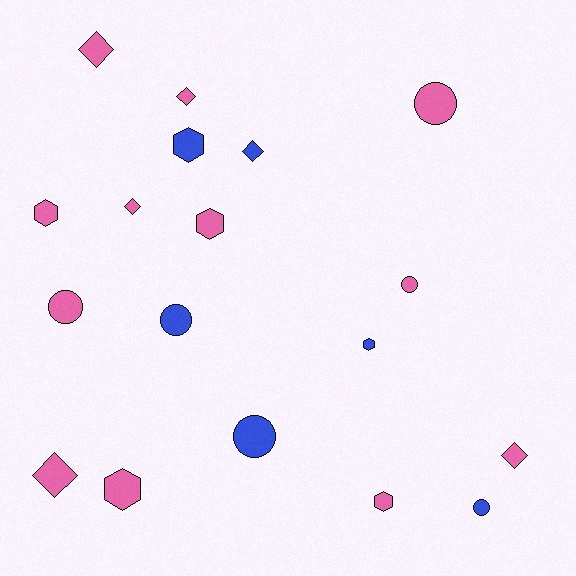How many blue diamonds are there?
There is 1 blue diamond.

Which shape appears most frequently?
Circle, with 6 objects.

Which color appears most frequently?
Pink, with 12 objects.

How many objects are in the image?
There are 18 objects.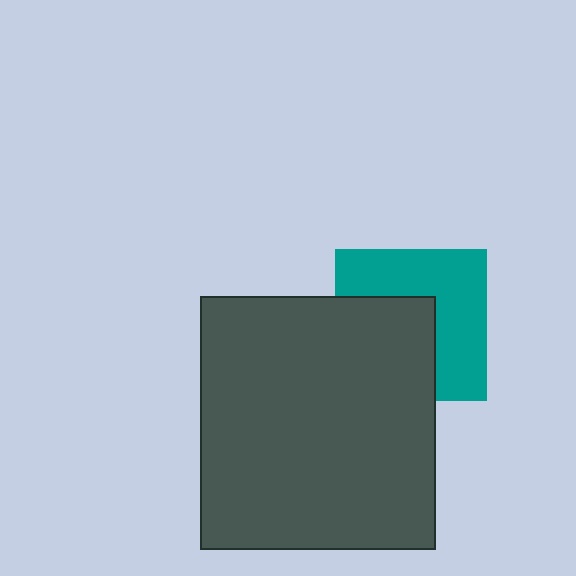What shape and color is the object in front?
The object in front is a dark gray rectangle.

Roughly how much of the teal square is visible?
About half of it is visible (roughly 54%).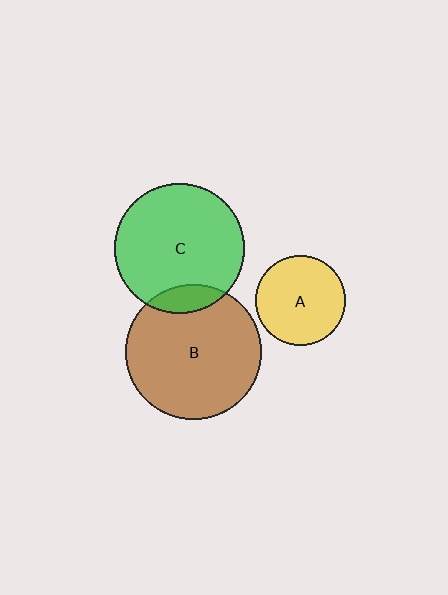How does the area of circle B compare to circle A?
Approximately 2.3 times.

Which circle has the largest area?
Circle B (brown).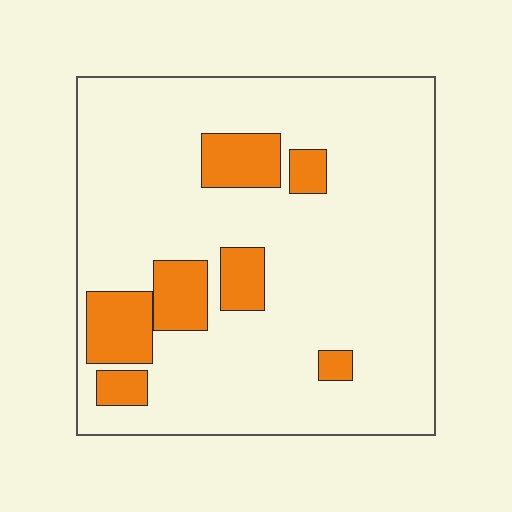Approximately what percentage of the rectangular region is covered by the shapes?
Approximately 15%.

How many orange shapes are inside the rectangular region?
7.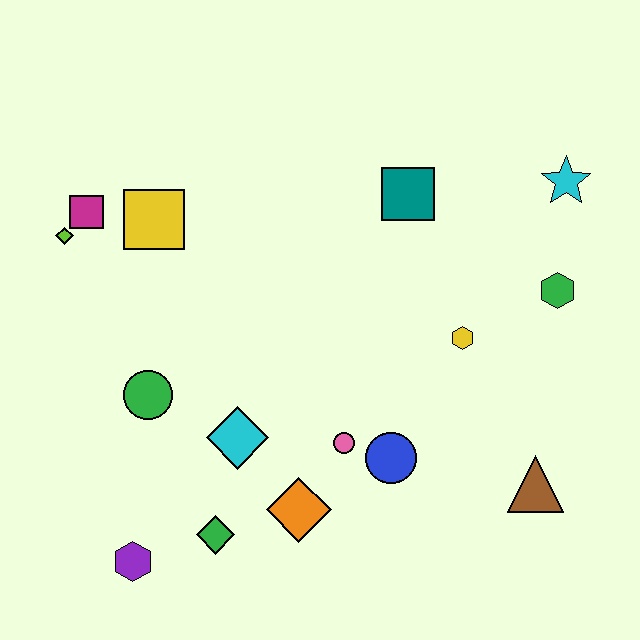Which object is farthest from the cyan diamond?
The cyan star is farthest from the cyan diamond.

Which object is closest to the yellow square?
The magenta square is closest to the yellow square.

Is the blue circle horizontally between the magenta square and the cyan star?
Yes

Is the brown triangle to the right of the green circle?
Yes